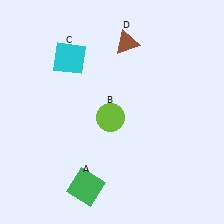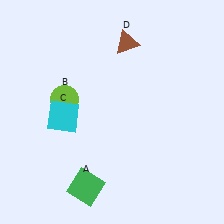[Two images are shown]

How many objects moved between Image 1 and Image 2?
2 objects moved between the two images.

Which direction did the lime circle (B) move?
The lime circle (B) moved left.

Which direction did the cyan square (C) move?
The cyan square (C) moved down.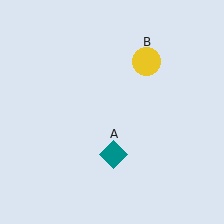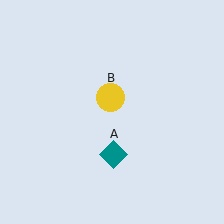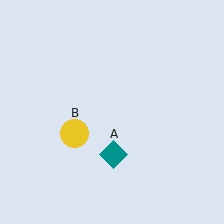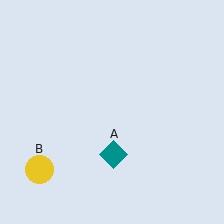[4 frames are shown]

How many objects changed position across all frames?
1 object changed position: yellow circle (object B).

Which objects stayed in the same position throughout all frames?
Teal diamond (object A) remained stationary.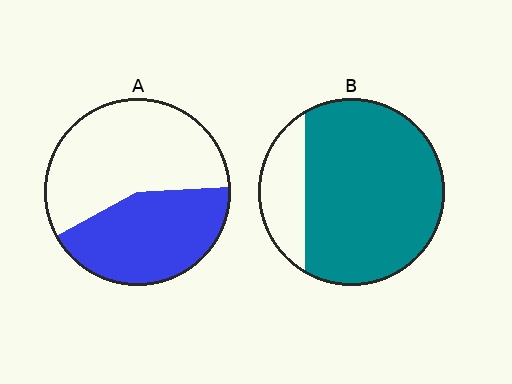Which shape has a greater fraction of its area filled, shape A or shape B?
Shape B.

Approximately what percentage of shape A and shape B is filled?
A is approximately 45% and B is approximately 80%.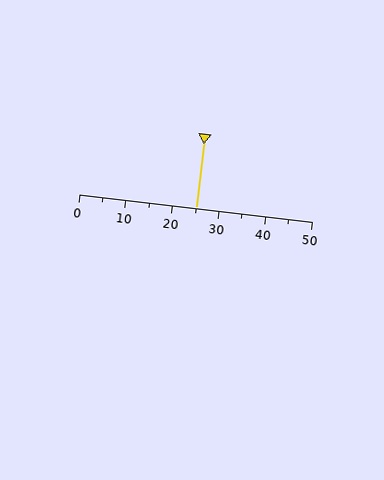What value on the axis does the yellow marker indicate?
The marker indicates approximately 25.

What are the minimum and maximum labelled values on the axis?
The axis runs from 0 to 50.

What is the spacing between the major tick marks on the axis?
The major ticks are spaced 10 apart.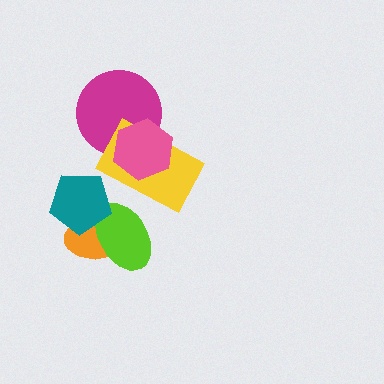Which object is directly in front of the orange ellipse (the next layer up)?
The lime ellipse is directly in front of the orange ellipse.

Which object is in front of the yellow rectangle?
The pink hexagon is in front of the yellow rectangle.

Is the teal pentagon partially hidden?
No, no other shape covers it.